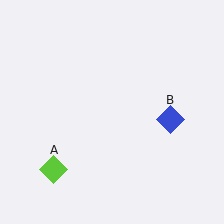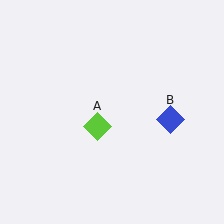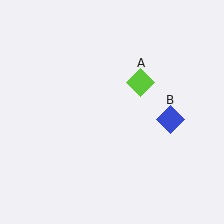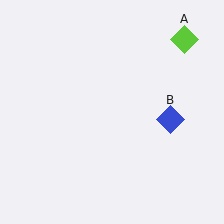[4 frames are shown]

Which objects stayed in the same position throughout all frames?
Blue diamond (object B) remained stationary.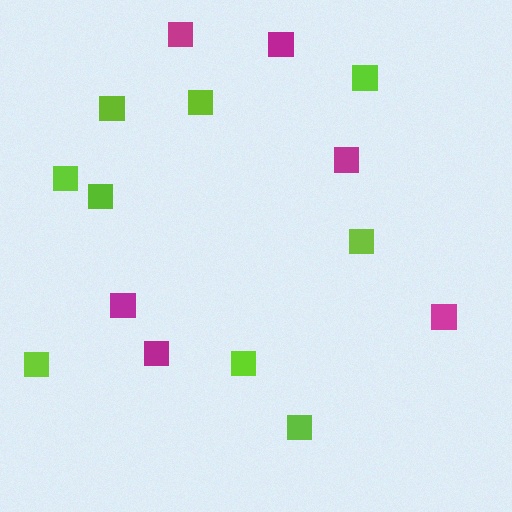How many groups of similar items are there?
There are 2 groups: one group of lime squares (9) and one group of magenta squares (6).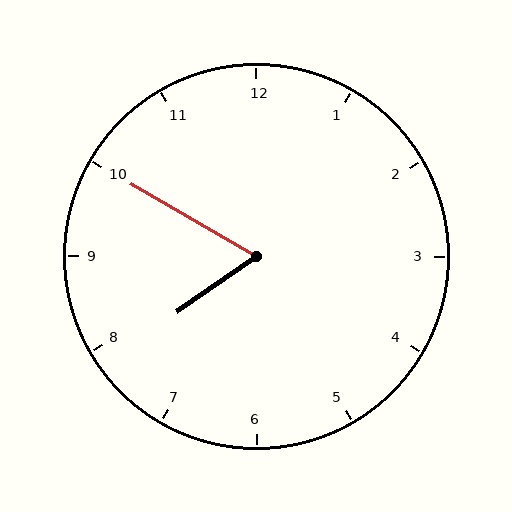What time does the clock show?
7:50.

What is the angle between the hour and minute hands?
Approximately 65 degrees.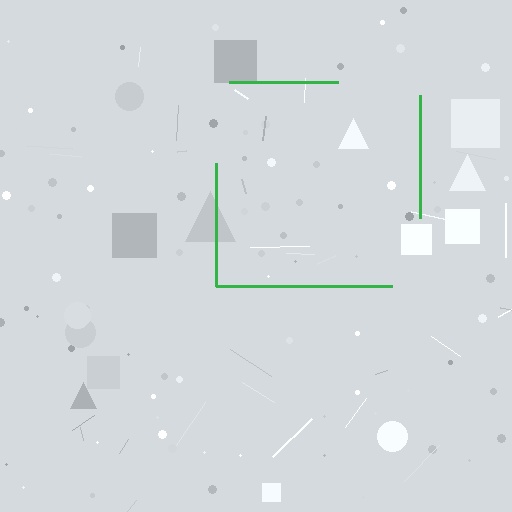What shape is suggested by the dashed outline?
The dashed outline suggests a square.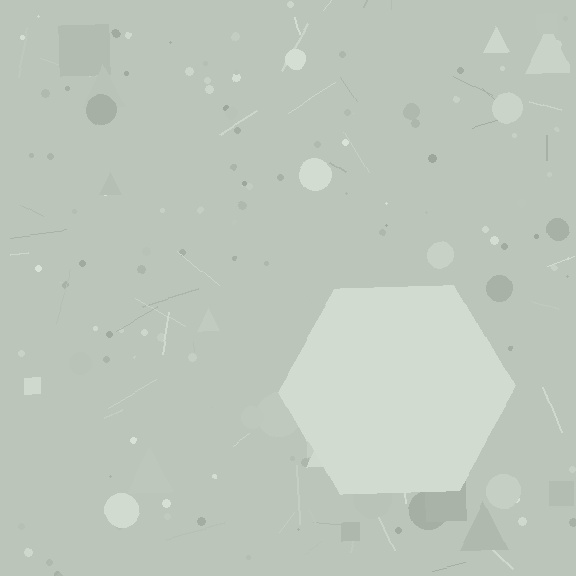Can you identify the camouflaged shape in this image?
The camouflaged shape is a hexagon.